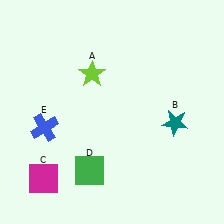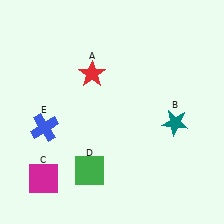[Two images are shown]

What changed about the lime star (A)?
In Image 1, A is lime. In Image 2, it changed to red.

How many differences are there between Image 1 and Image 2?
There is 1 difference between the two images.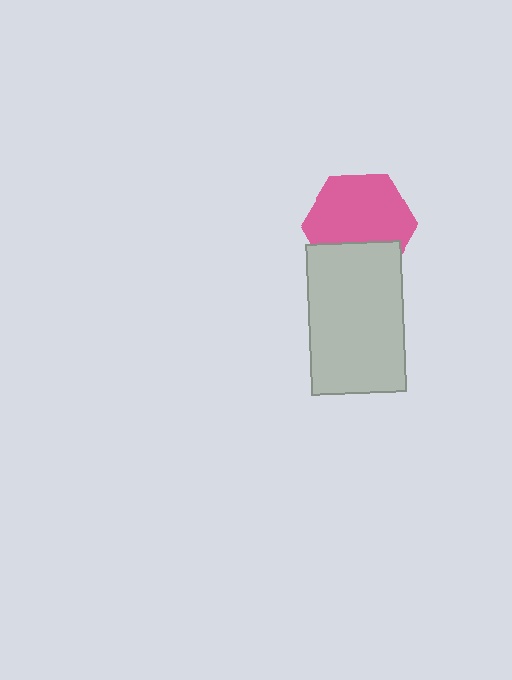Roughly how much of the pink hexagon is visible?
Most of it is visible (roughly 69%).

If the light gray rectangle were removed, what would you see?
You would see the complete pink hexagon.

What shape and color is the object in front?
The object in front is a light gray rectangle.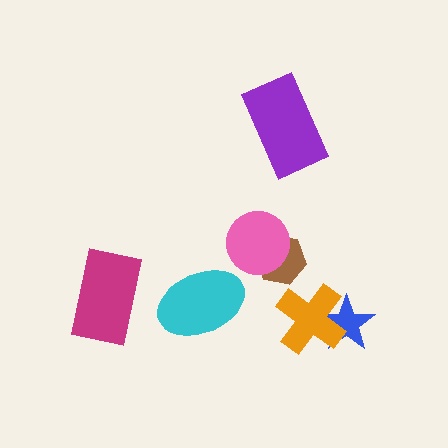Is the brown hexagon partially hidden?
Yes, it is partially covered by another shape.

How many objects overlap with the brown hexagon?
1 object overlaps with the brown hexagon.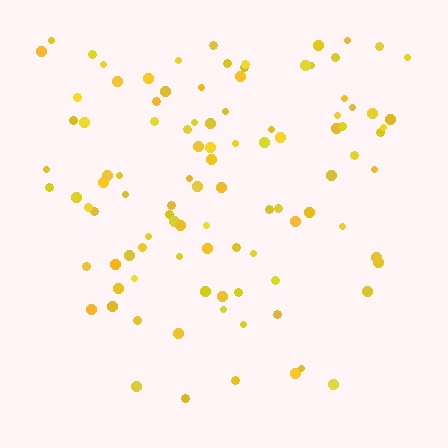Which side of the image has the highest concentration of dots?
The top.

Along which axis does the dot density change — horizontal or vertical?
Vertical.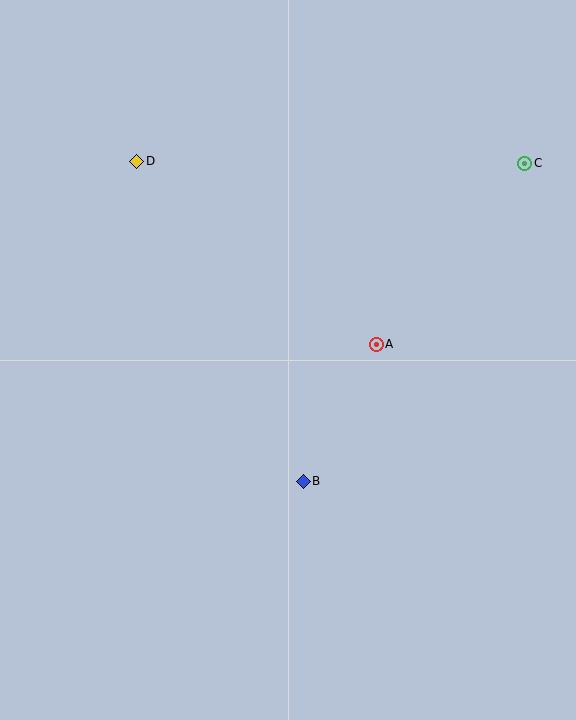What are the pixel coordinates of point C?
Point C is at (525, 163).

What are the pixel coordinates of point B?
Point B is at (303, 481).